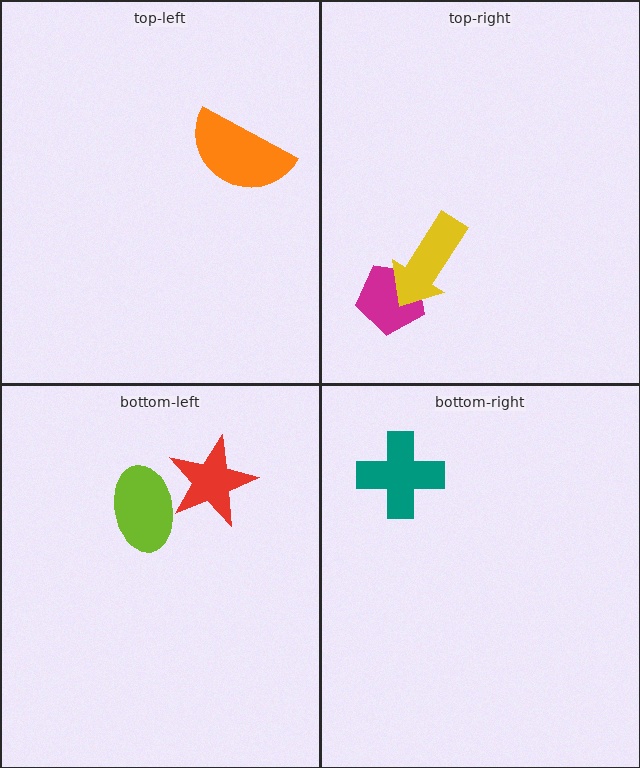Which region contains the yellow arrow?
The top-right region.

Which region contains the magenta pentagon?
The top-right region.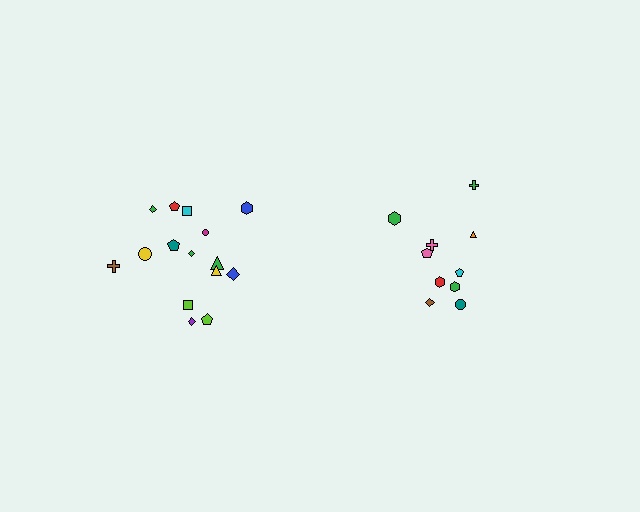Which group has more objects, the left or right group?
The left group.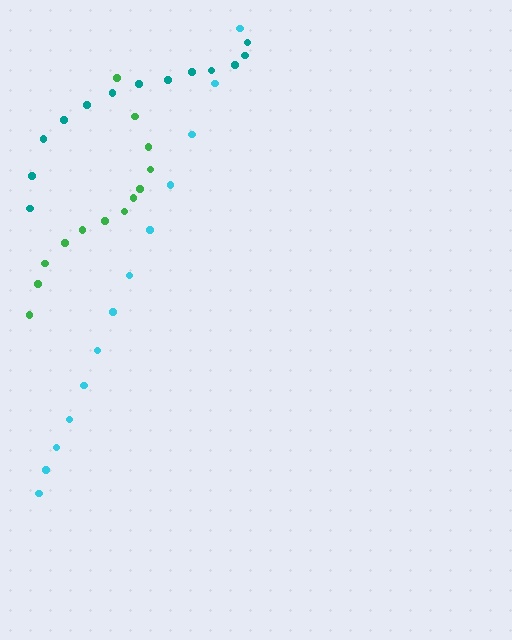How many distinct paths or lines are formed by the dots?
There are 3 distinct paths.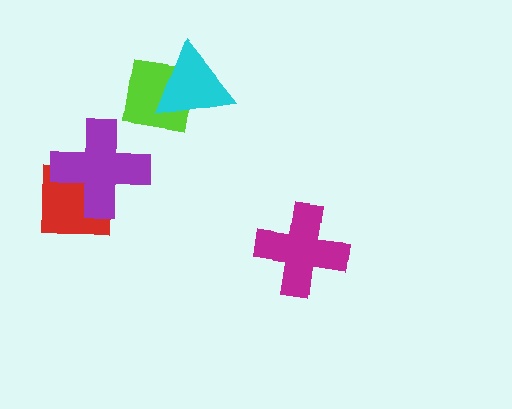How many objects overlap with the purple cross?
1 object overlaps with the purple cross.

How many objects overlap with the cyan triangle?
1 object overlaps with the cyan triangle.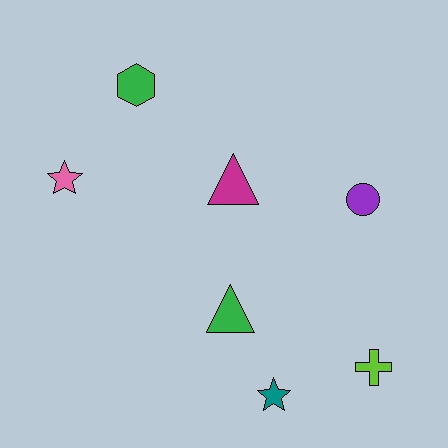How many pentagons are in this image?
There are no pentagons.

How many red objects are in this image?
There are no red objects.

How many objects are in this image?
There are 7 objects.